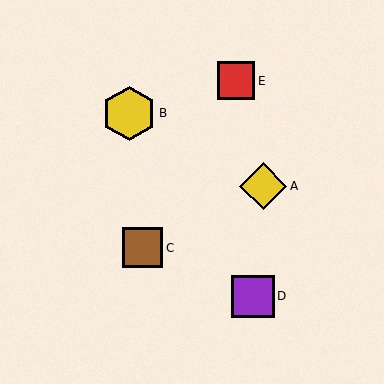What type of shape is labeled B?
Shape B is a yellow hexagon.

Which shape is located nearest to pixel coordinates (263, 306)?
The purple square (labeled D) at (253, 296) is nearest to that location.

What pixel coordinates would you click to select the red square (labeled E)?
Click at (236, 81) to select the red square E.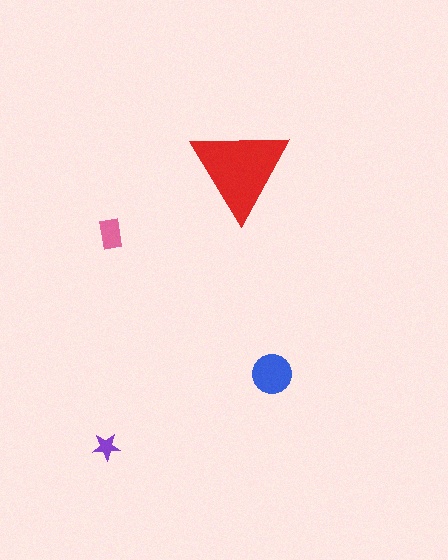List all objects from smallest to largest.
The purple star, the pink rectangle, the blue circle, the red triangle.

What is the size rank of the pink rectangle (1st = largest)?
3rd.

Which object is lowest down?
The purple star is bottommost.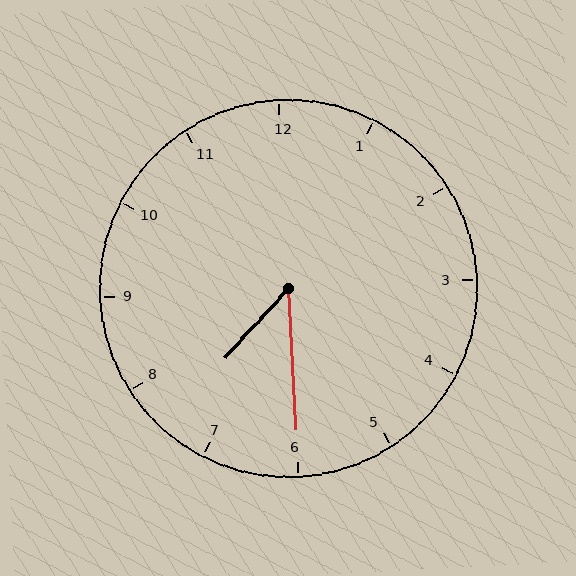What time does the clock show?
7:30.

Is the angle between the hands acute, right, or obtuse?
It is acute.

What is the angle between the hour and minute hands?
Approximately 45 degrees.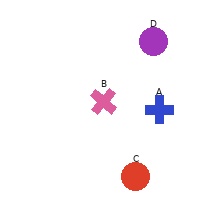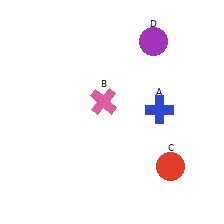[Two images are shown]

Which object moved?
The red circle (C) moved right.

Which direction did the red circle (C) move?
The red circle (C) moved right.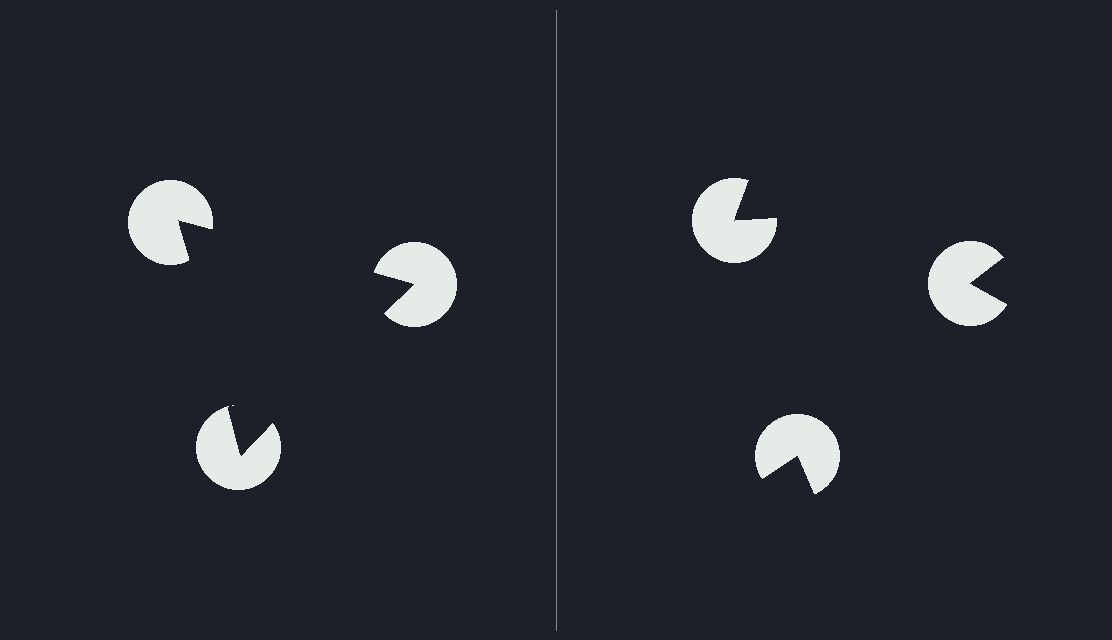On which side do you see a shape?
An illusory triangle appears on the left side. On the right side the wedge cuts are rotated, so no coherent shape forms.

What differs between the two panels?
The pac-man discs are positioned identically on both sides; only the wedge orientations differ. On the left they align to a triangle; on the right they are misaligned.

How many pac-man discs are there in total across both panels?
6 — 3 on each side.